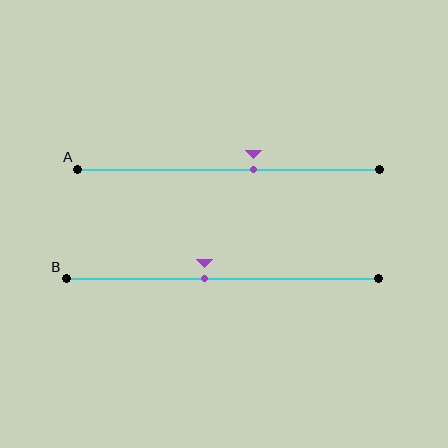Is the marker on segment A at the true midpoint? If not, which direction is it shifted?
No, the marker on segment A is shifted to the right by about 8% of the segment length.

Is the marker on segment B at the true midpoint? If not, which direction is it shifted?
No, the marker on segment B is shifted to the left by about 6% of the segment length.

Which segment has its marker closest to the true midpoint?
Segment B has its marker closest to the true midpoint.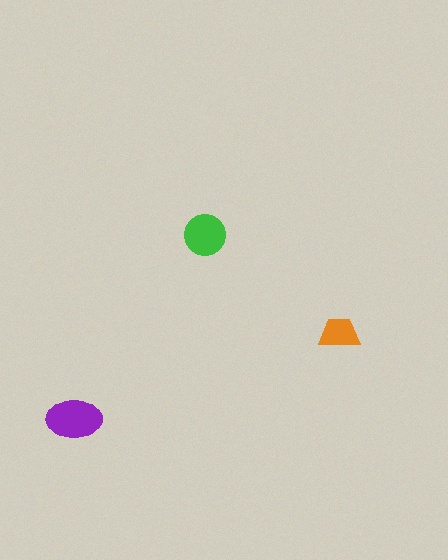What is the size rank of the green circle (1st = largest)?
2nd.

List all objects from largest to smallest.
The purple ellipse, the green circle, the orange trapezoid.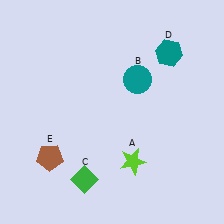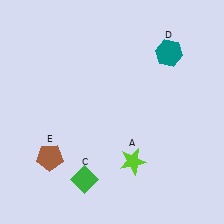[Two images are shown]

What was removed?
The teal circle (B) was removed in Image 2.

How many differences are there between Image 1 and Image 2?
There is 1 difference between the two images.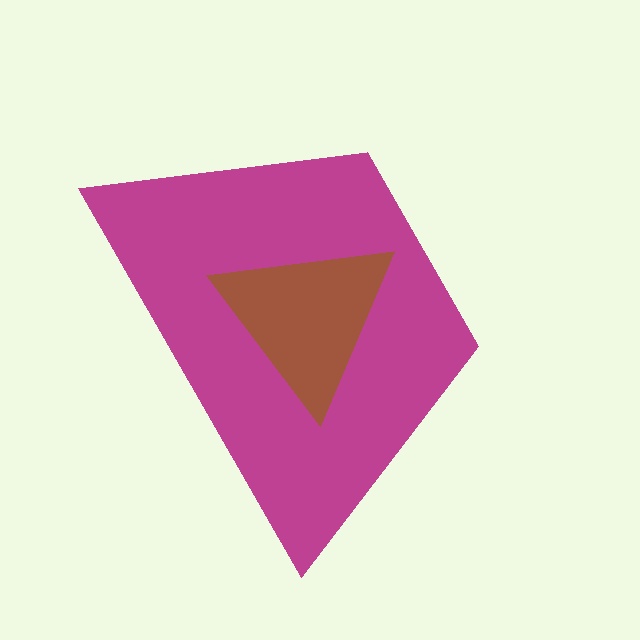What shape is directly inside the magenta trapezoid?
The brown triangle.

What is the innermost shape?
The brown triangle.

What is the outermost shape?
The magenta trapezoid.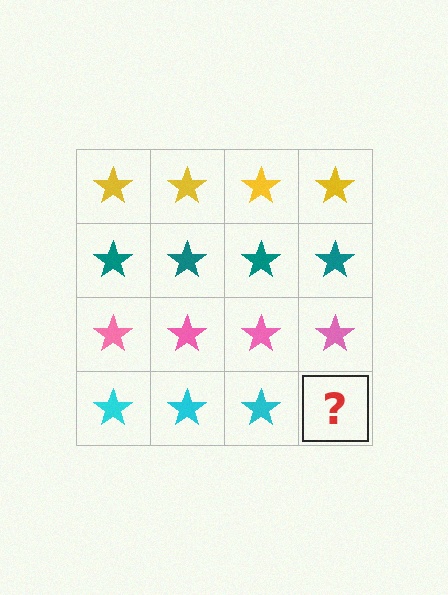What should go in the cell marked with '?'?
The missing cell should contain a cyan star.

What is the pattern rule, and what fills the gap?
The rule is that each row has a consistent color. The gap should be filled with a cyan star.